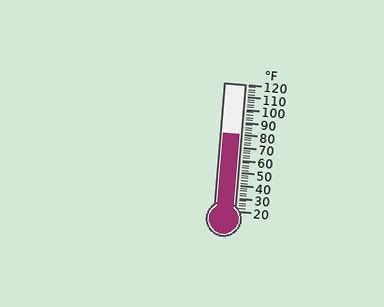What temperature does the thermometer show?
The thermometer shows approximately 80°F.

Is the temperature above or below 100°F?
The temperature is below 100°F.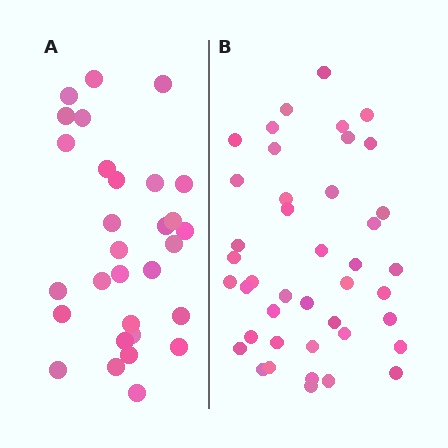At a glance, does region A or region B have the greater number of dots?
Region B (the right region) has more dots.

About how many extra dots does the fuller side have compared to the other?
Region B has roughly 12 or so more dots than region A.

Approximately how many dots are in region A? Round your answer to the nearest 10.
About 30 dots.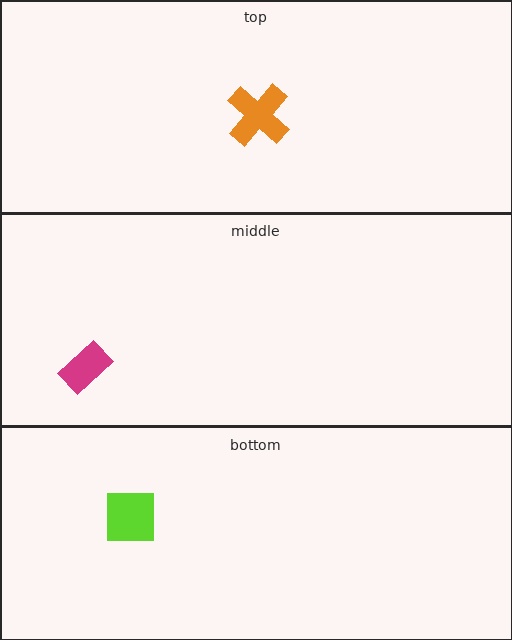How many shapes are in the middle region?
1.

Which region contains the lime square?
The bottom region.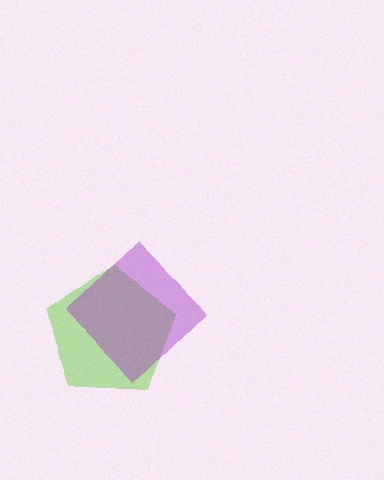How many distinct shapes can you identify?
There are 2 distinct shapes: a lime pentagon, a purple diamond.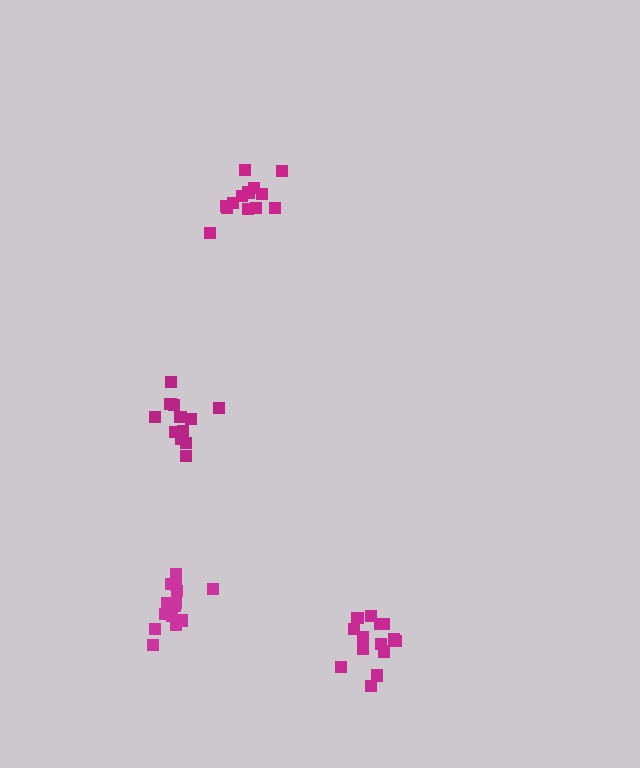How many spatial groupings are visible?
There are 4 spatial groupings.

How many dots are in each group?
Group 1: 14 dots, Group 2: 14 dots, Group 3: 15 dots, Group 4: 14 dots (57 total).